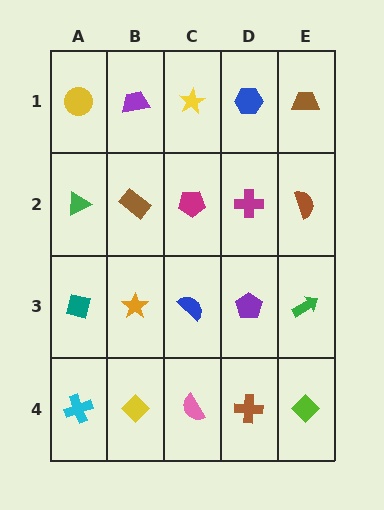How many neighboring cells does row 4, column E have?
2.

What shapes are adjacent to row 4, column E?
A green arrow (row 3, column E), a brown cross (row 4, column D).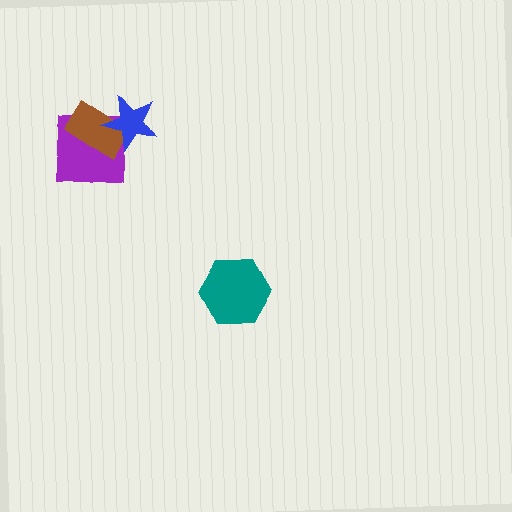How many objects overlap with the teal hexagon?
0 objects overlap with the teal hexagon.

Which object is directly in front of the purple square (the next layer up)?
The brown rectangle is directly in front of the purple square.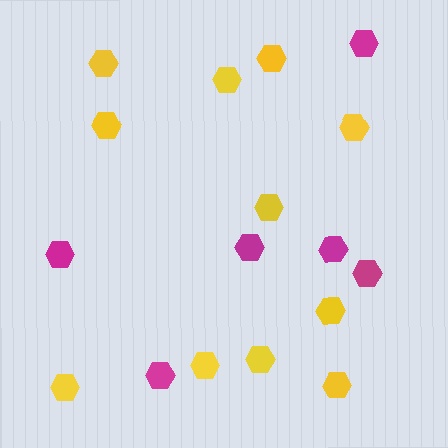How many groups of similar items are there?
There are 2 groups: one group of magenta hexagons (6) and one group of yellow hexagons (11).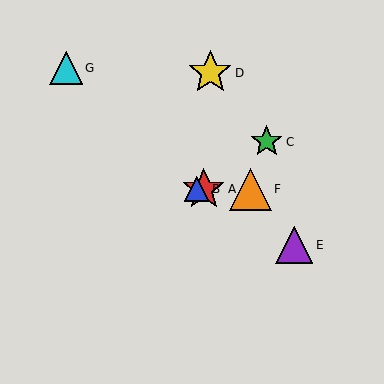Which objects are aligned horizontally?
Objects A, B, F are aligned horizontally.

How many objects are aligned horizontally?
3 objects (A, B, F) are aligned horizontally.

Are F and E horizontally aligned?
No, F is at y≈189 and E is at y≈245.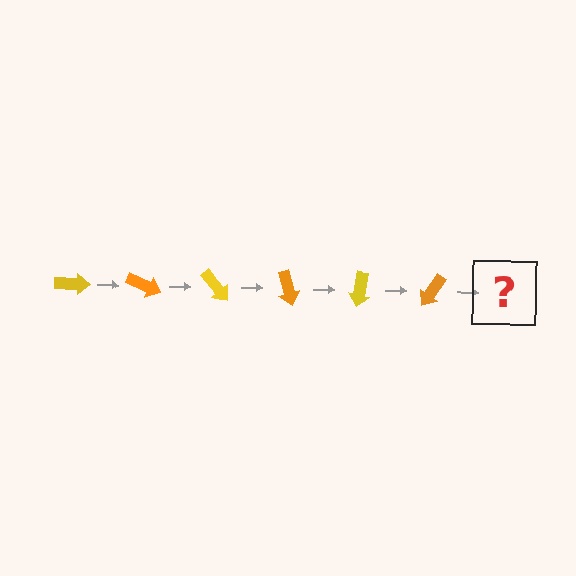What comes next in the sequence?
The next element should be a yellow arrow, rotated 150 degrees from the start.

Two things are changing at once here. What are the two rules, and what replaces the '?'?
The two rules are that it rotates 25 degrees each step and the color cycles through yellow and orange. The '?' should be a yellow arrow, rotated 150 degrees from the start.